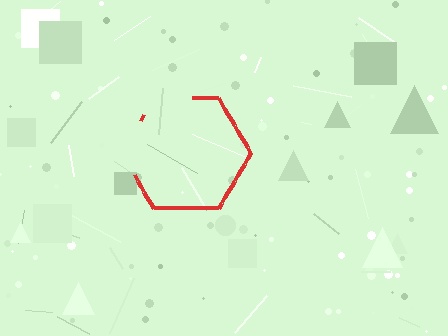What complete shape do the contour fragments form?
The contour fragments form a hexagon.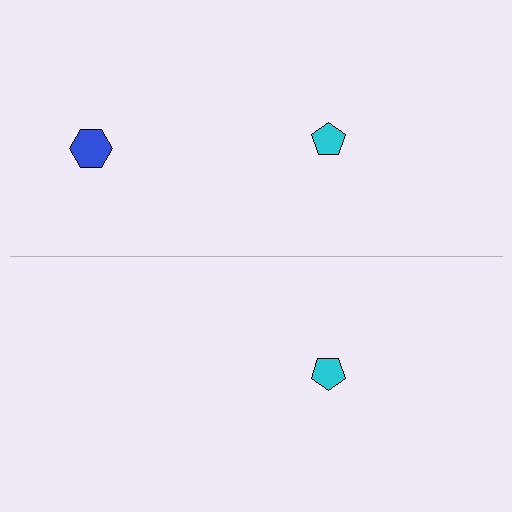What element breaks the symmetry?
A blue hexagon is missing from the bottom side.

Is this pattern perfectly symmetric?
No, the pattern is not perfectly symmetric. A blue hexagon is missing from the bottom side.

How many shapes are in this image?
There are 3 shapes in this image.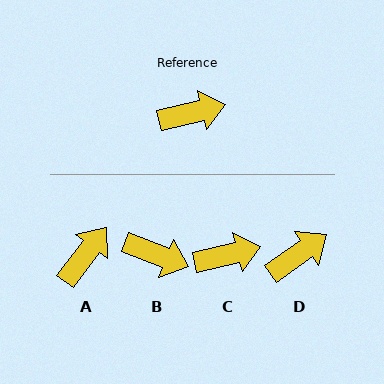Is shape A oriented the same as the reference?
No, it is off by about 39 degrees.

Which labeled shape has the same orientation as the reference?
C.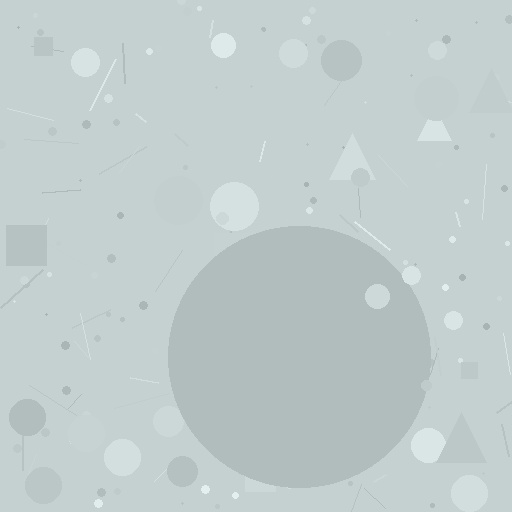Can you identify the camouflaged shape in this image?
The camouflaged shape is a circle.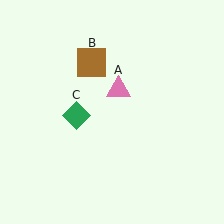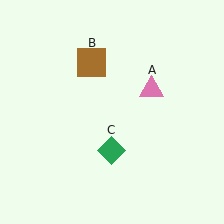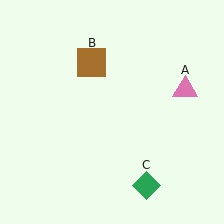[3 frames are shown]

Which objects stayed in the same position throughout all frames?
Brown square (object B) remained stationary.